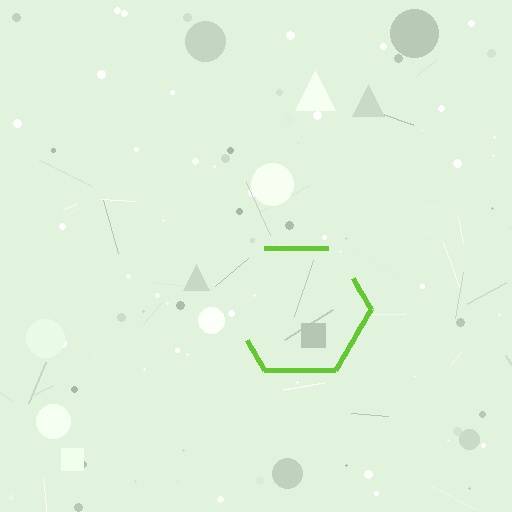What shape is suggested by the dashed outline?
The dashed outline suggests a hexagon.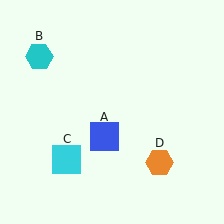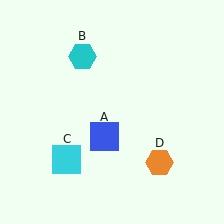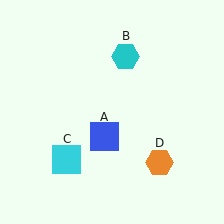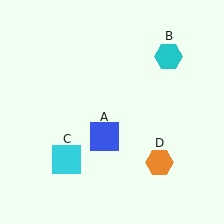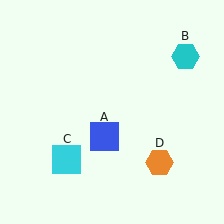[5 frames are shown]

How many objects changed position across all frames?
1 object changed position: cyan hexagon (object B).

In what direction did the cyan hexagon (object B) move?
The cyan hexagon (object B) moved right.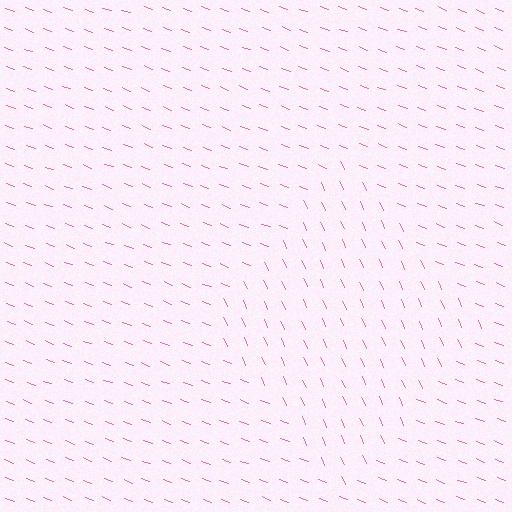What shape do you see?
I see a diamond.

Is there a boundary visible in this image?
Yes, there is a texture boundary formed by a change in line orientation.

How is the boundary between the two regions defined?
The boundary is defined purely by a change in line orientation (approximately 45 degrees difference). All lines are the same color and thickness.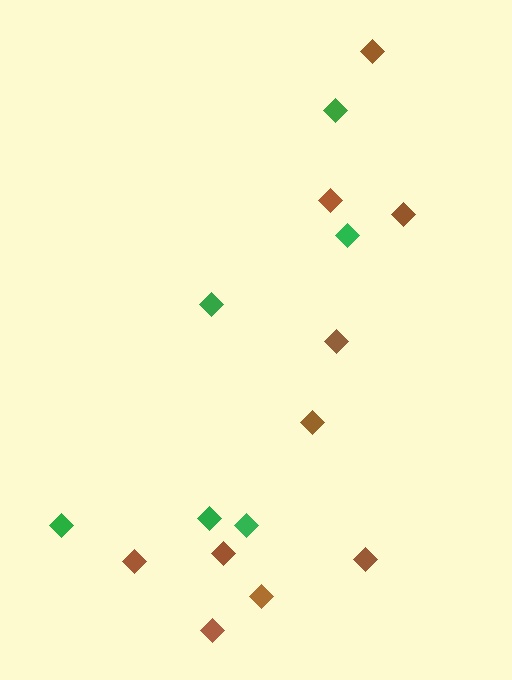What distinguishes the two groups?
There are 2 groups: one group of brown diamonds (10) and one group of green diamonds (6).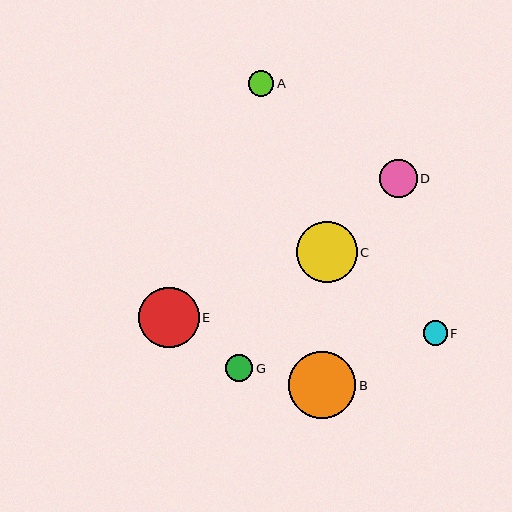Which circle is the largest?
Circle B is the largest with a size of approximately 67 pixels.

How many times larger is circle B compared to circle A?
Circle B is approximately 2.7 times the size of circle A.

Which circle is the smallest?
Circle F is the smallest with a size of approximately 24 pixels.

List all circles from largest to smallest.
From largest to smallest: B, C, E, D, G, A, F.